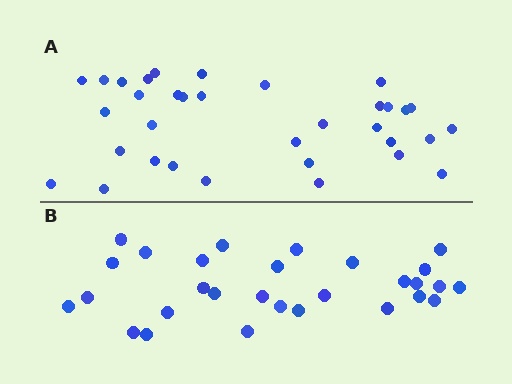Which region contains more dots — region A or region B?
Region A (the top region) has more dots.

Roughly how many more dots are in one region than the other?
Region A has about 5 more dots than region B.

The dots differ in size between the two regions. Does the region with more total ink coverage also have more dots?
No. Region B has more total ink coverage because its dots are larger, but region A actually contains more individual dots. Total area can be misleading — the number of items is what matters here.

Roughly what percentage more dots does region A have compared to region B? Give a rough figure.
About 15% more.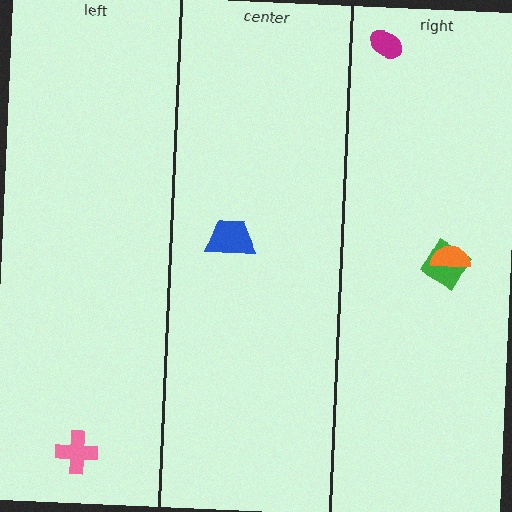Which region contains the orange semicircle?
The right region.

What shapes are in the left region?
The pink cross.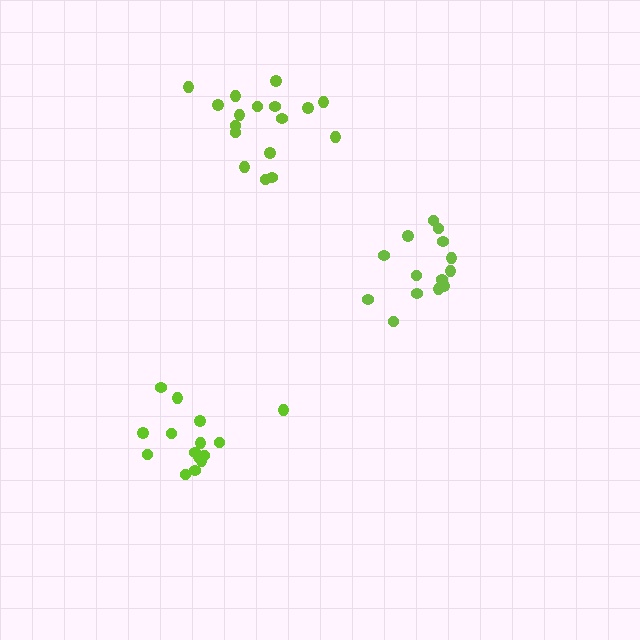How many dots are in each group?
Group 1: 17 dots, Group 2: 15 dots, Group 3: 14 dots (46 total).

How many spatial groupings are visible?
There are 3 spatial groupings.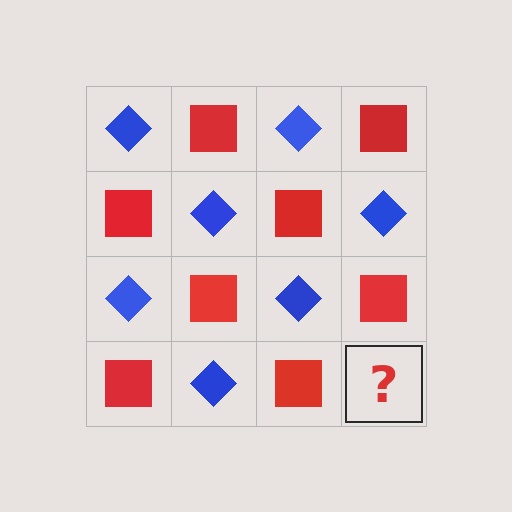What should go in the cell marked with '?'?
The missing cell should contain a blue diamond.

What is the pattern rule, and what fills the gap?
The rule is that it alternates blue diamond and red square in a checkerboard pattern. The gap should be filled with a blue diamond.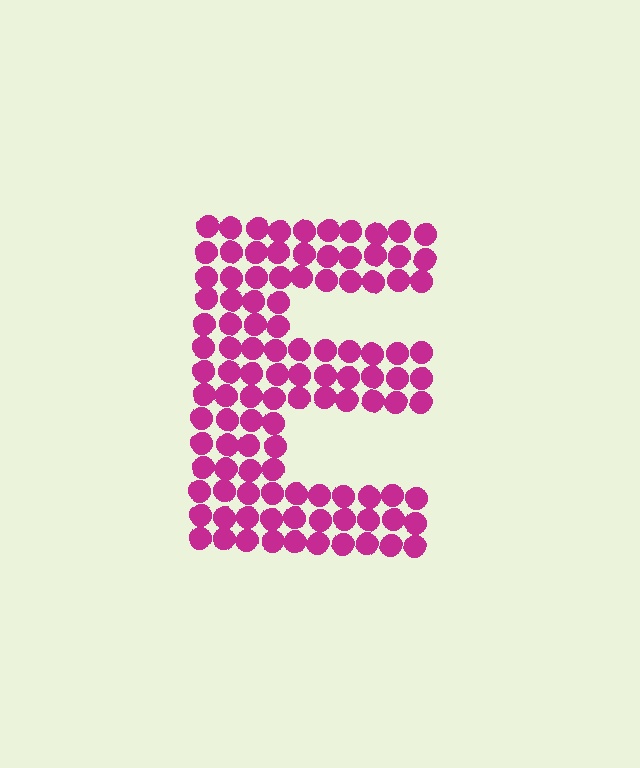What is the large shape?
The large shape is the letter E.